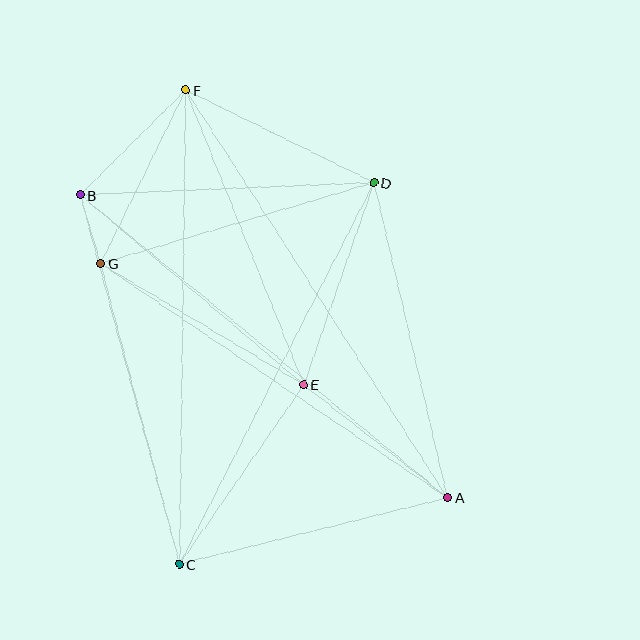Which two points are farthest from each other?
Points A and F are farthest from each other.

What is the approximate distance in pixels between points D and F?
The distance between D and F is approximately 209 pixels.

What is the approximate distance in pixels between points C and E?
The distance between C and E is approximately 219 pixels.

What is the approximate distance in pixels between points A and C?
The distance between A and C is approximately 276 pixels.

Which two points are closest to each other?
Points B and G are closest to each other.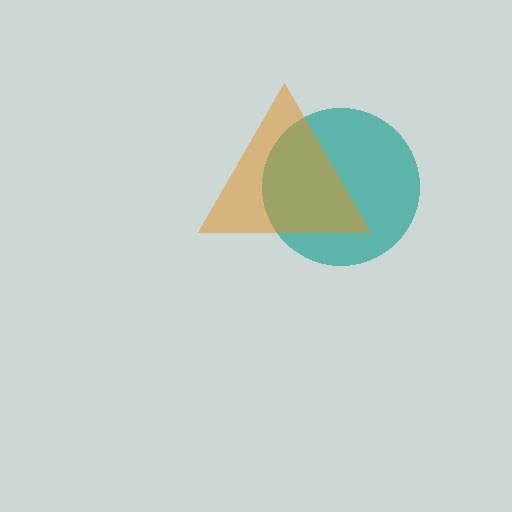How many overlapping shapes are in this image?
There are 2 overlapping shapes in the image.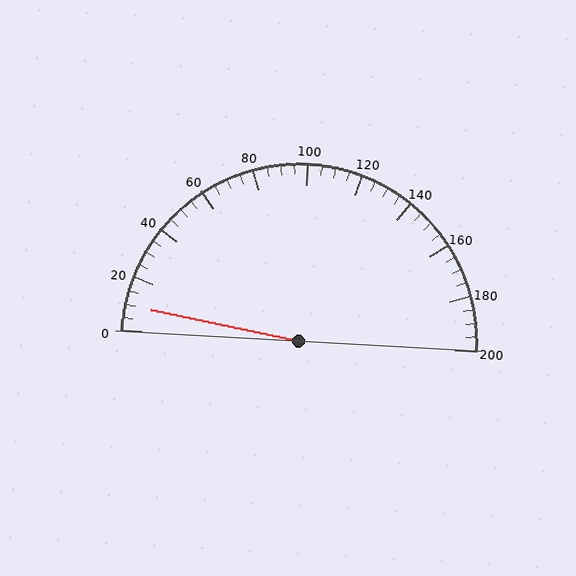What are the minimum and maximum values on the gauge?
The gauge ranges from 0 to 200.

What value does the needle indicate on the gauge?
The needle indicates approximately 10.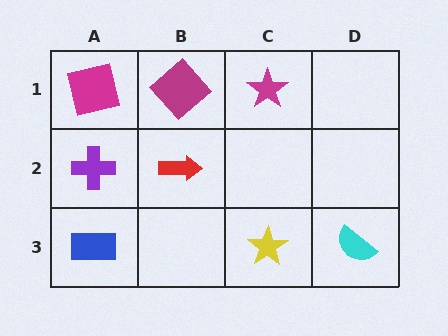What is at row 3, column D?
A cyan semicircle.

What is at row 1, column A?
A magenta square.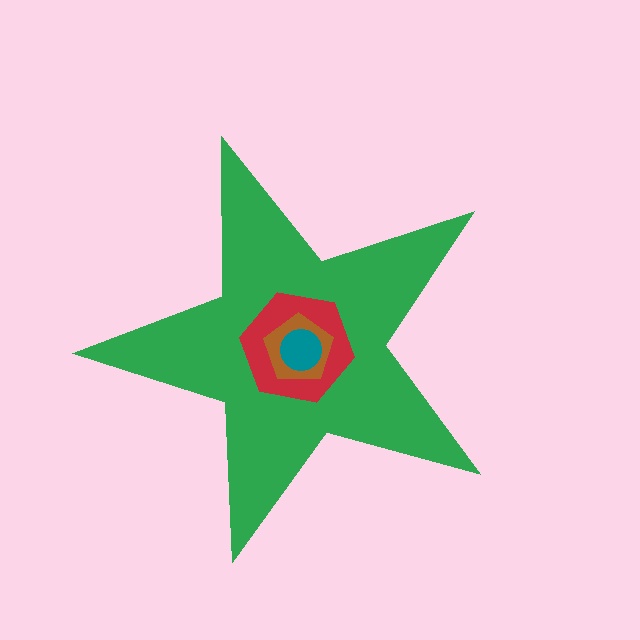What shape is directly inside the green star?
The red hexagon.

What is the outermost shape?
The green star.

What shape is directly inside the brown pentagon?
The teal circle.